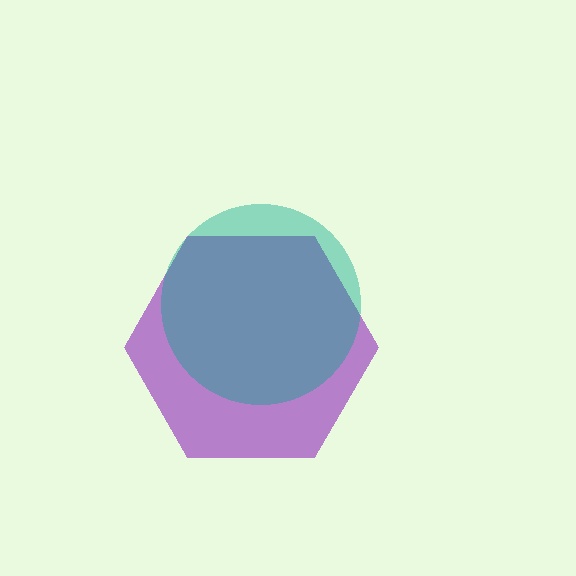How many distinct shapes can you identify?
There are 2 distinct shapes: a purple hexagon, a teal circle.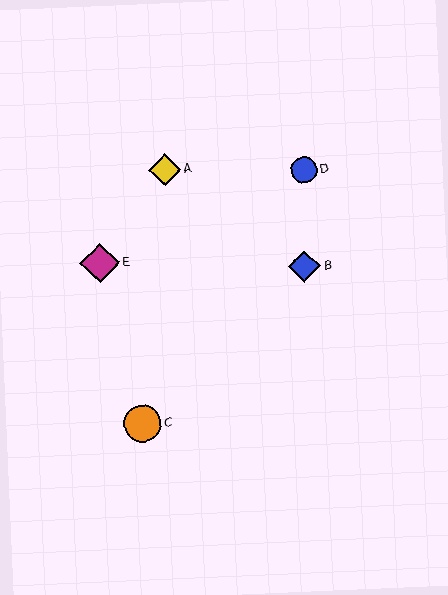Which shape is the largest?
The magenta diamond (labeled E) is the largest.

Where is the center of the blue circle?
The center of the blue circle is at (304, 170).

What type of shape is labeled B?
Shape B is a blue diamond.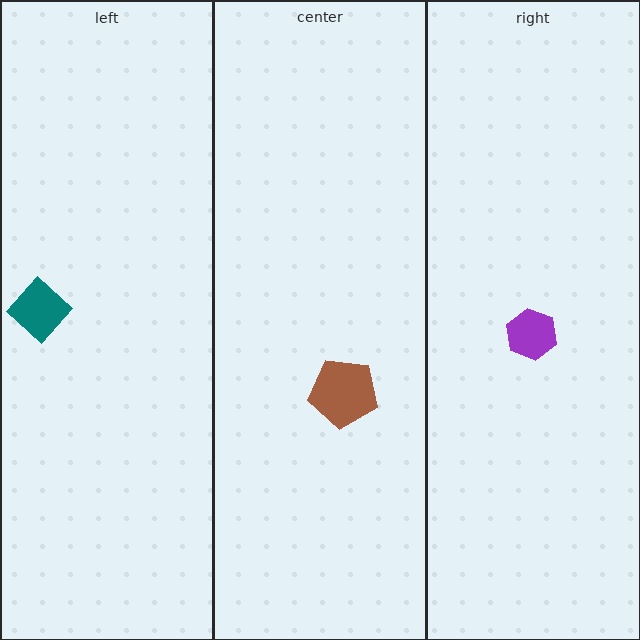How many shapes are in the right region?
1.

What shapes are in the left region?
The teal diamond.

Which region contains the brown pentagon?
The center region.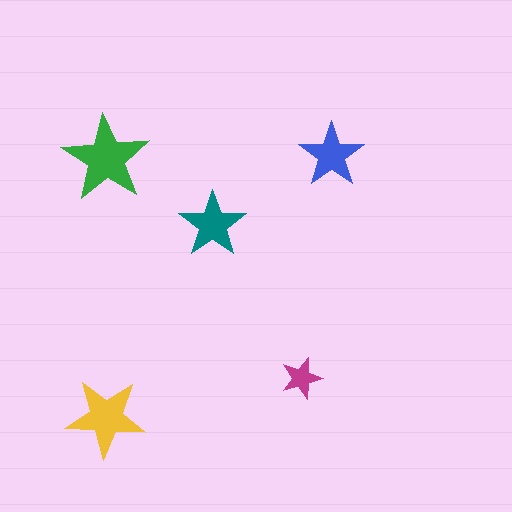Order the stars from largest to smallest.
the green one, the yellow one, the teal one, the blue one, the magenta one.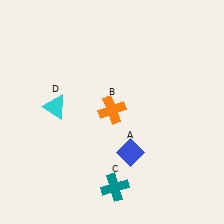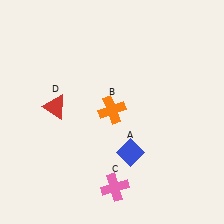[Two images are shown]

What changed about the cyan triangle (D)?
In Image 1, D is cyan. In Image 2, it changed to red.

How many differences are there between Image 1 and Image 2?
There are 2 differences between the two images.